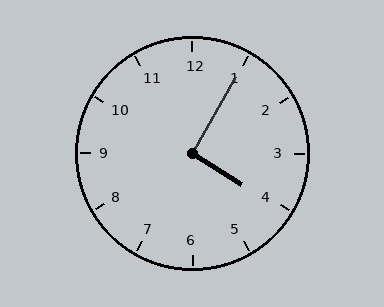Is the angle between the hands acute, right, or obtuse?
It is right.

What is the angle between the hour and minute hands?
Approximately 92 degrees.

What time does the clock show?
4:05.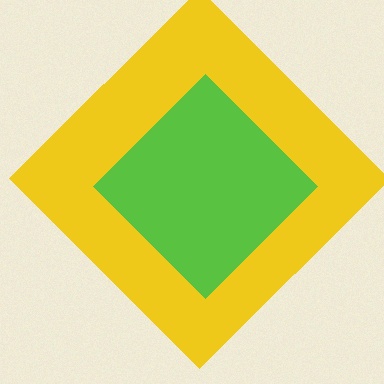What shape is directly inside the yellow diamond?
The lime diamond.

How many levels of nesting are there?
2.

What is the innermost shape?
The lime diamond.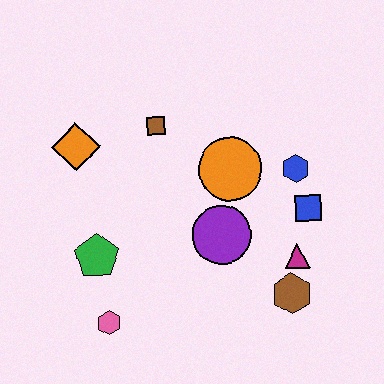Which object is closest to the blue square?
The blue hexagon is closest to the blue square.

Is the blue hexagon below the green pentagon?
No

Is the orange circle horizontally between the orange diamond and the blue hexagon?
Yes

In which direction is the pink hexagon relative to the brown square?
The pink hexagon is below the brown square.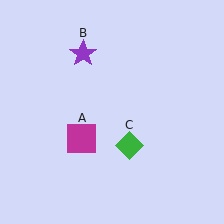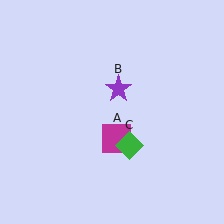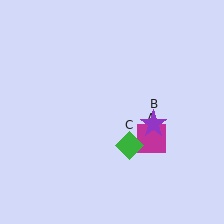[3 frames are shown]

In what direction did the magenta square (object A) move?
The magenta square (object A) moved right.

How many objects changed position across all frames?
2 objects changed position: magenta square (object A), purple star (object B).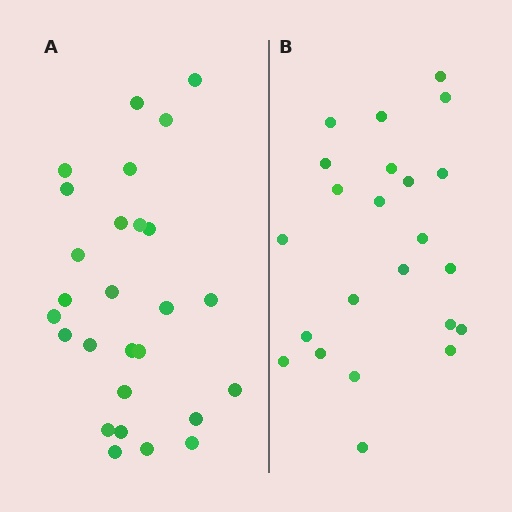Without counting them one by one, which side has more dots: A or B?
Region A (the left region) has more dots.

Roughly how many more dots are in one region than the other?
Region A has about 4 more dots than region B.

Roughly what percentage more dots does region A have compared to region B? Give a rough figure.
About 15% more.